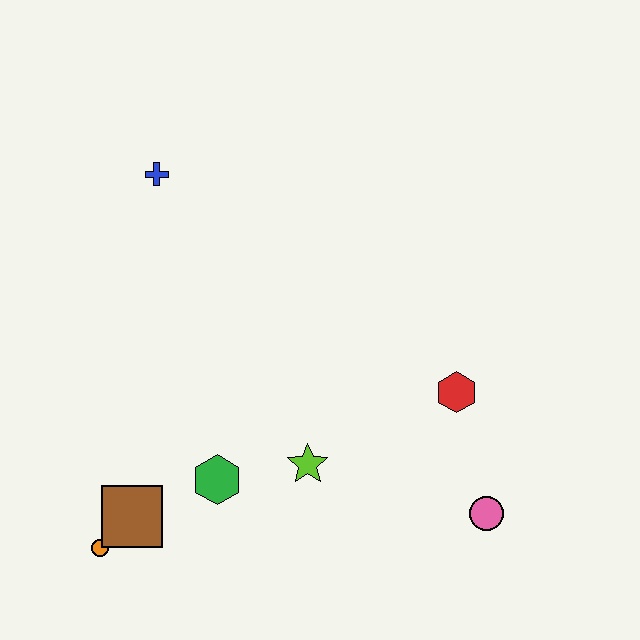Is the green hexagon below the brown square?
No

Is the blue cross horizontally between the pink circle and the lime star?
No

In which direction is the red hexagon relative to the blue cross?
The red hexagon is to the right of the blue cross.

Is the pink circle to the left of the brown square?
No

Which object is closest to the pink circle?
The red hexagon is closest to the pink circle.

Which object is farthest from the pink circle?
The blue cross is farthest from the pink circle.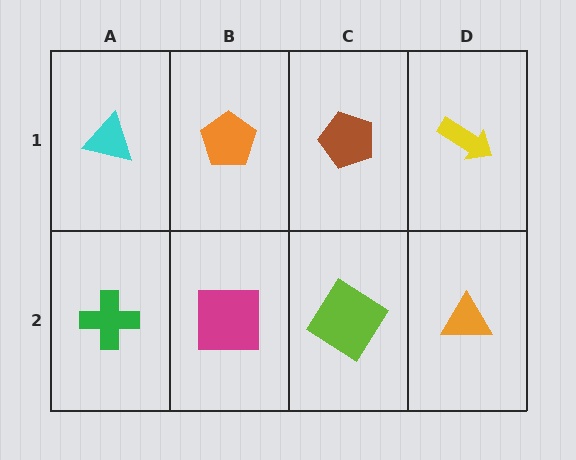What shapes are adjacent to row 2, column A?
A cyan triangle (row 1, column A), a magenta square (row 2, column B).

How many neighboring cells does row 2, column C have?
3.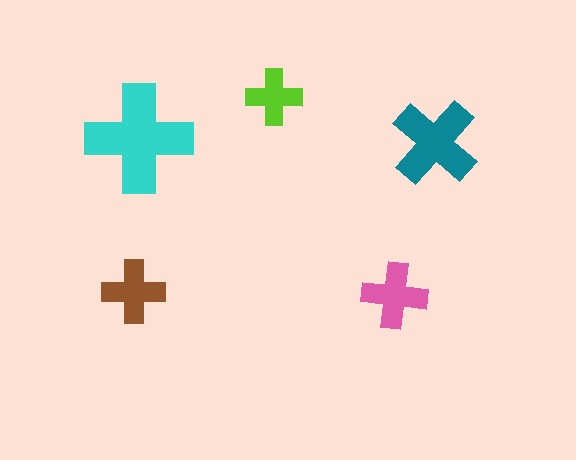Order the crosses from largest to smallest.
the cyan one, the teal one, the pink one, the brown one, the lime one.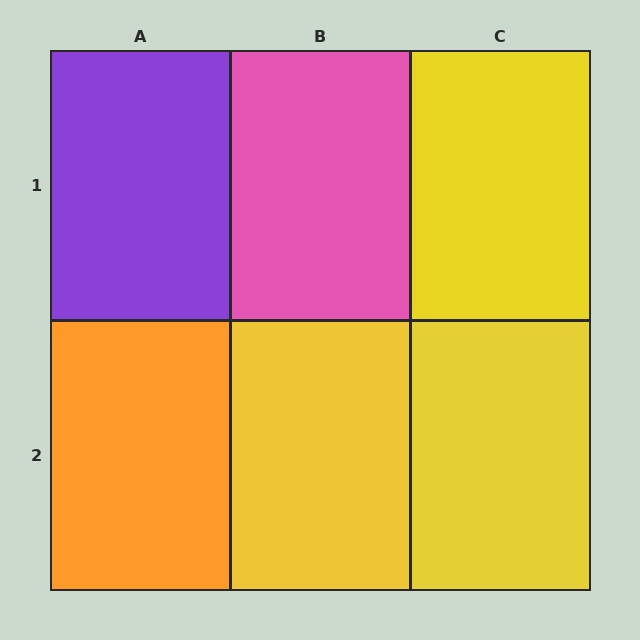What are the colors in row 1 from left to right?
Purple, pink, yellow.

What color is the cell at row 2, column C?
Yellow.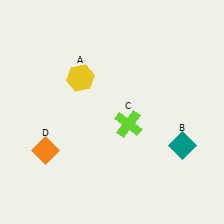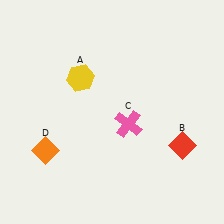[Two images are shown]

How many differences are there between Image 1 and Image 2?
There are 2 differences between the two images.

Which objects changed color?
B changed from teal to red. C changed from lime to pink.